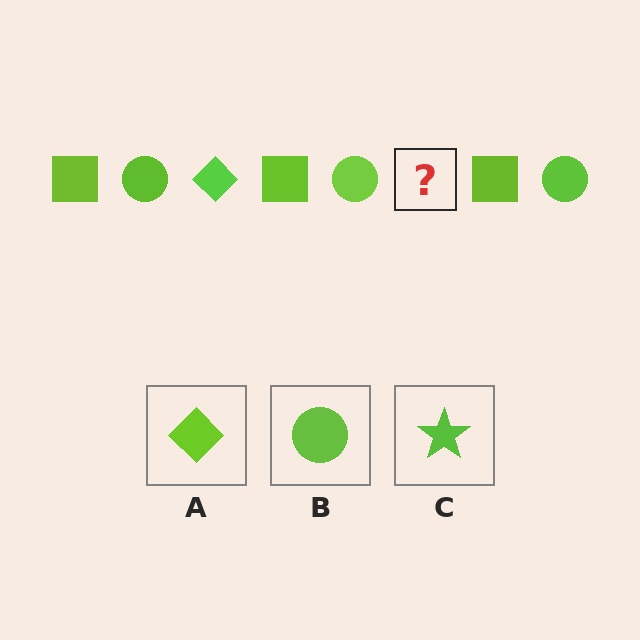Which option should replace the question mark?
Option A.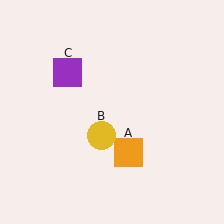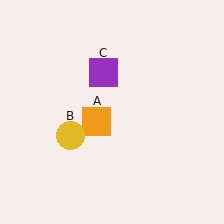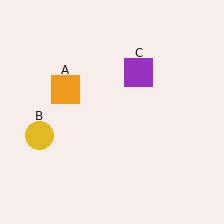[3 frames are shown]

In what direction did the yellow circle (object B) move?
The yellow circle (object B) moved left.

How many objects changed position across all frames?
3 objects changed position: orange square (object A), yellow circle (object B), purple square (object C).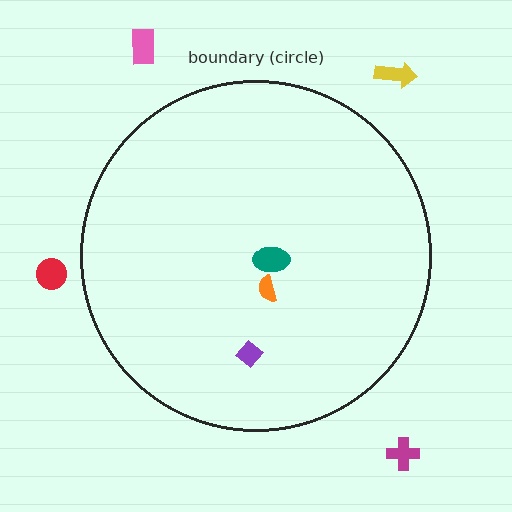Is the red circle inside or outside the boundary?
Outside.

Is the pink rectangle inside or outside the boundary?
Outside.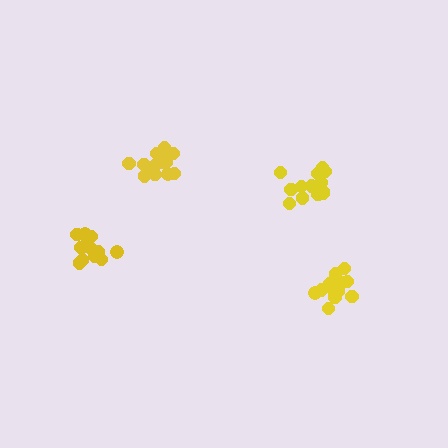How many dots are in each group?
Group 1: 13 dots, Group 2: 12 dots, Group 3: 15 dots, Group 4: 15 dots (55 total).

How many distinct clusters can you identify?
There are 4 distinct clusters.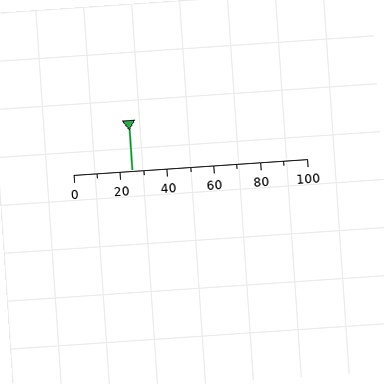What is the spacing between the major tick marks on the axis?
The major ticks are spaced 20 apart.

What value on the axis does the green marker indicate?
The marker indicates approximately 25.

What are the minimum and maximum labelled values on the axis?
The axis runs from 0 to 100.